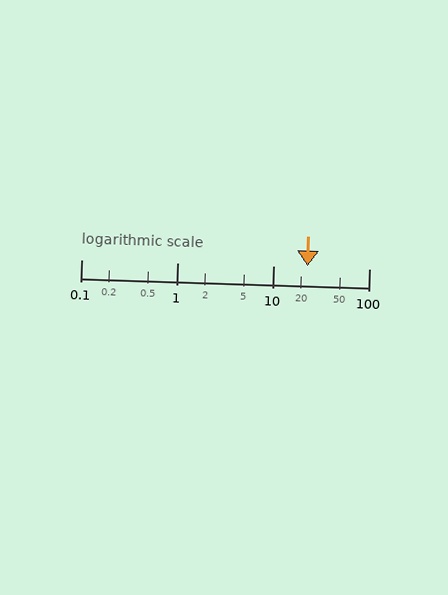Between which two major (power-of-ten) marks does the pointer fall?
The pointer is between 10 and 100.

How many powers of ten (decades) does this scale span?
The scale spans 3 decades, from 0.1 to 100.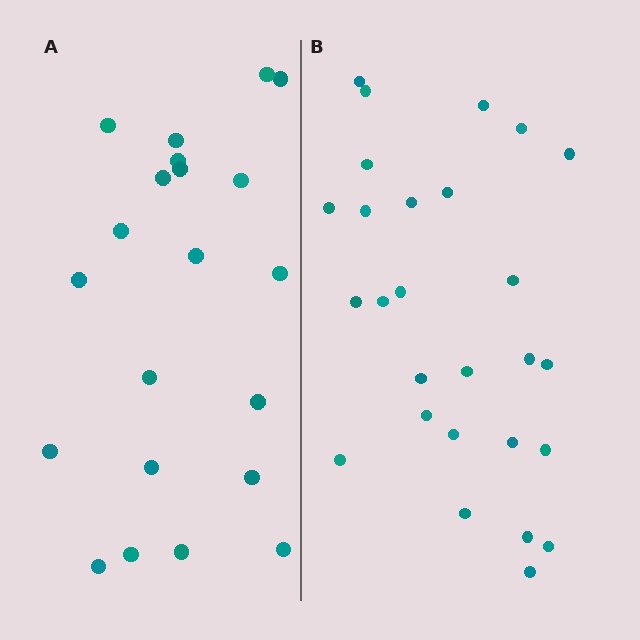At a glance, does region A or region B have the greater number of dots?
Region B (the right region) has more dots.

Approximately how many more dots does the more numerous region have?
Region B has about 6 more dots than region A.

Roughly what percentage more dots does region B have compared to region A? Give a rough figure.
About 30% more.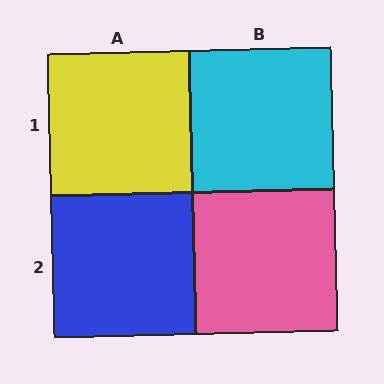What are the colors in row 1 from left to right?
Yellow, cyan.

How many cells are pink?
1 cell is pink.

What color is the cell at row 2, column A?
Blue.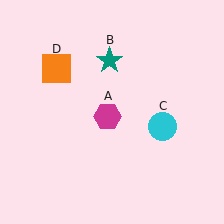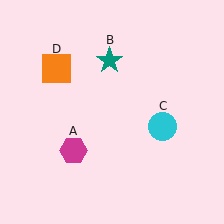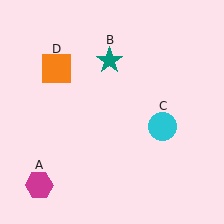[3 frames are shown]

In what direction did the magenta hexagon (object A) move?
The magenta hexagon (object A) moved down and to the left.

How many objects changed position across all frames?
1 object changed position: magenta hexagon (object A).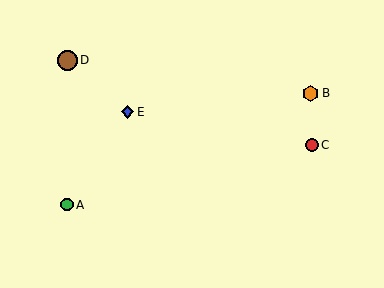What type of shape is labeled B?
Shape B is an orange hexagon.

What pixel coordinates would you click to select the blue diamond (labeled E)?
Click at (128, 112) to select the blue diamond E.